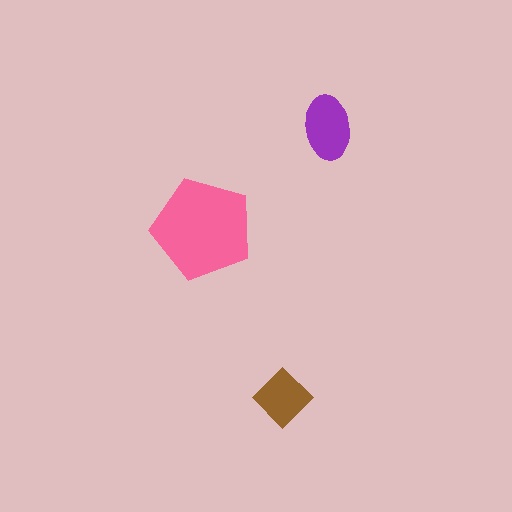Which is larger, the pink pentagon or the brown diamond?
The pink pentagon.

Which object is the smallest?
The brown diamond.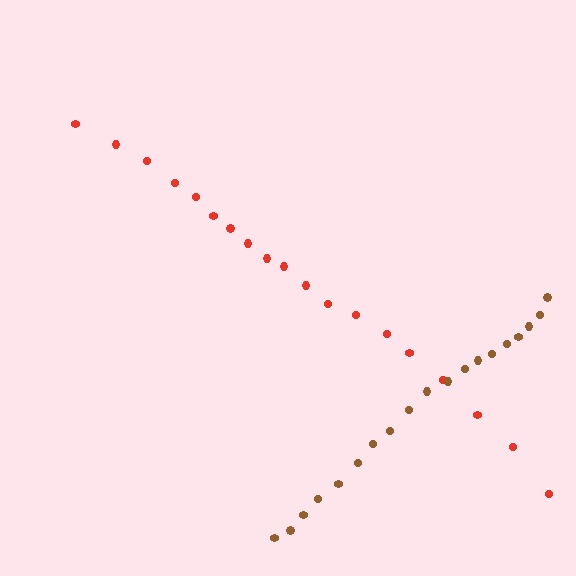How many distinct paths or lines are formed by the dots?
There are 2 distinct paths.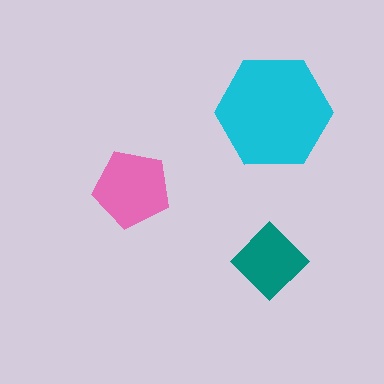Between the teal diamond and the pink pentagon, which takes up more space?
The pink pentagon.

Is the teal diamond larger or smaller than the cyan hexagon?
Smaller.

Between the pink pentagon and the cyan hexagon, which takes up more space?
The cyan hexagon.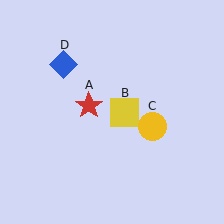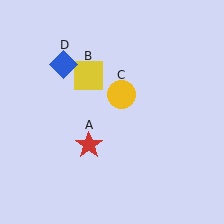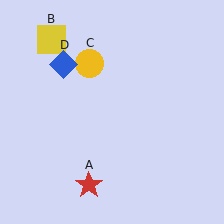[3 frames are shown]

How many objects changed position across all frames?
3 objects changed position: red star (object A), yellow square (object B), yellow circle (object C).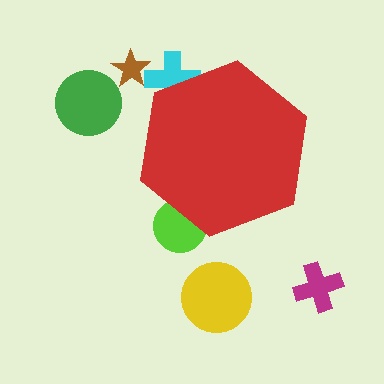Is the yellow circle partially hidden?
No, the yellow circle is fully visible.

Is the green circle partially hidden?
No, the green circle is fully visible.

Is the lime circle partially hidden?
Yes, the lime circle is partially hidden behind the red hexagon.